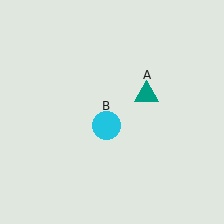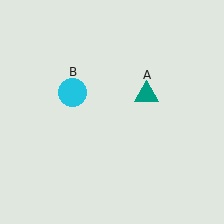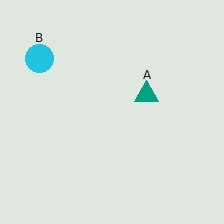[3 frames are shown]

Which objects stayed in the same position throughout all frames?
Teal triangle (object A) remained stationary.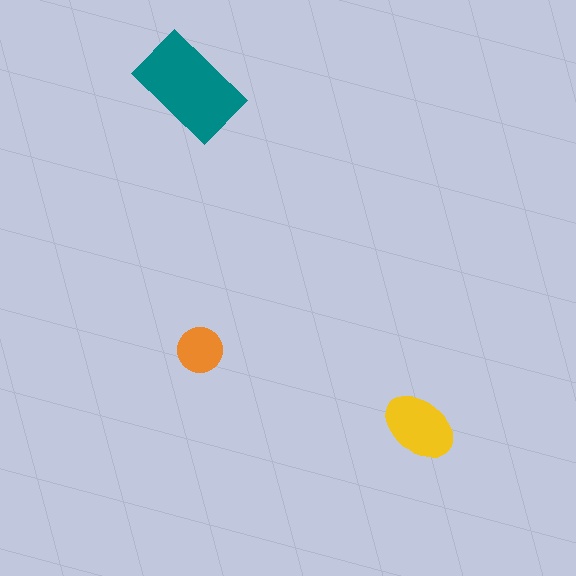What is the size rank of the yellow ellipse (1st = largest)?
2nd.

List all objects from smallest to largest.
The orange circle, the yellow ellipse, the teal rectangle.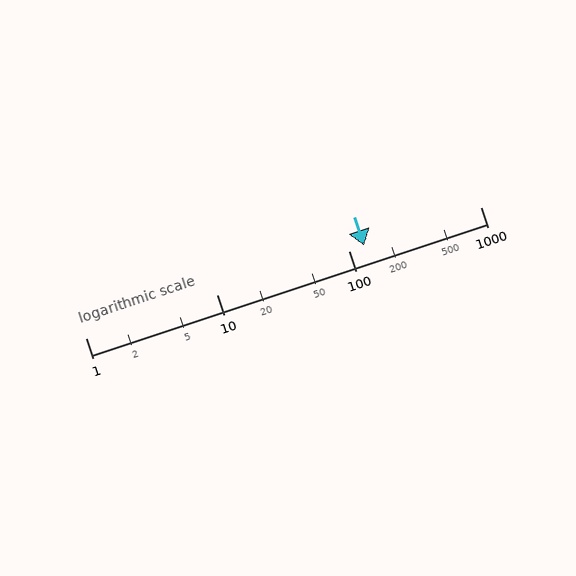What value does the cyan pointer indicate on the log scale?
The pointer indicates approximately 130.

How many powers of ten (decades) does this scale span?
The scale spans 3 decades, from 1 to 1000.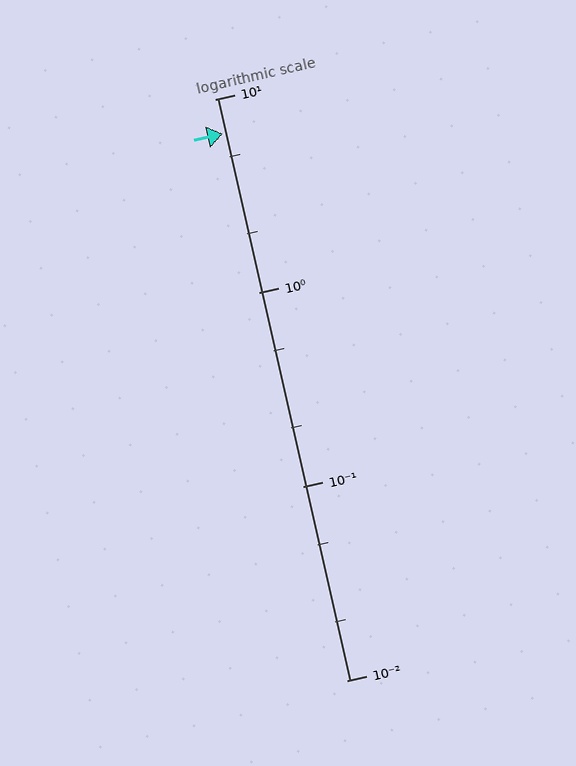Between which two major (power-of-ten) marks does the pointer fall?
The pointer is between 1 and 10.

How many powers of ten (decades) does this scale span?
The scale spans 3 decades, from 0.01 to 10.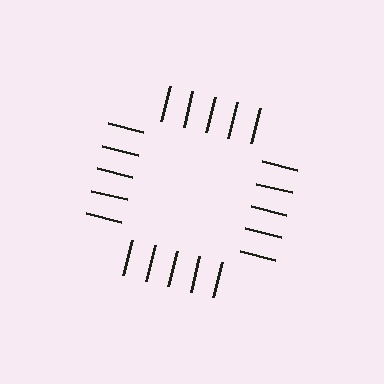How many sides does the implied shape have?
4 sides — the line-ends trace a square.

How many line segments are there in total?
20 — 5 along each of the 4 edges.